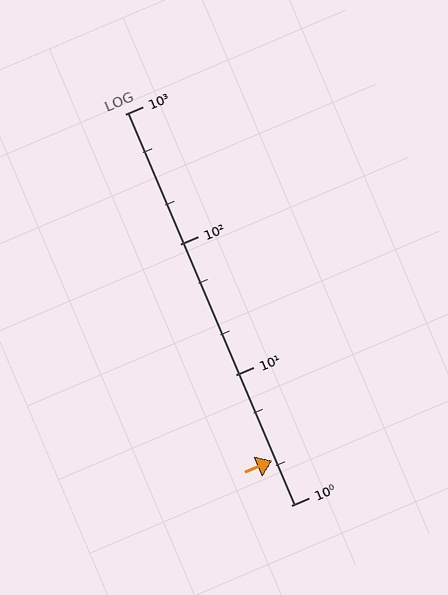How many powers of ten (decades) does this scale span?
The scale spans 3 decades, from 1 to 1000.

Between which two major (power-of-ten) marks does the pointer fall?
The pointer is between 1 and 10.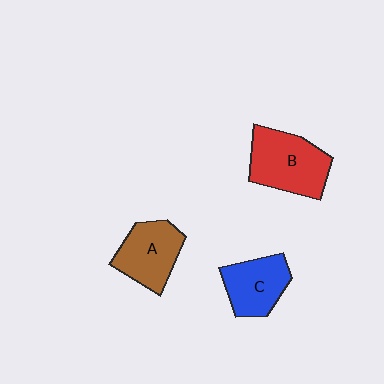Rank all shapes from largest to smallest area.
From largest to smallest: B (red), A (brown), C (blue).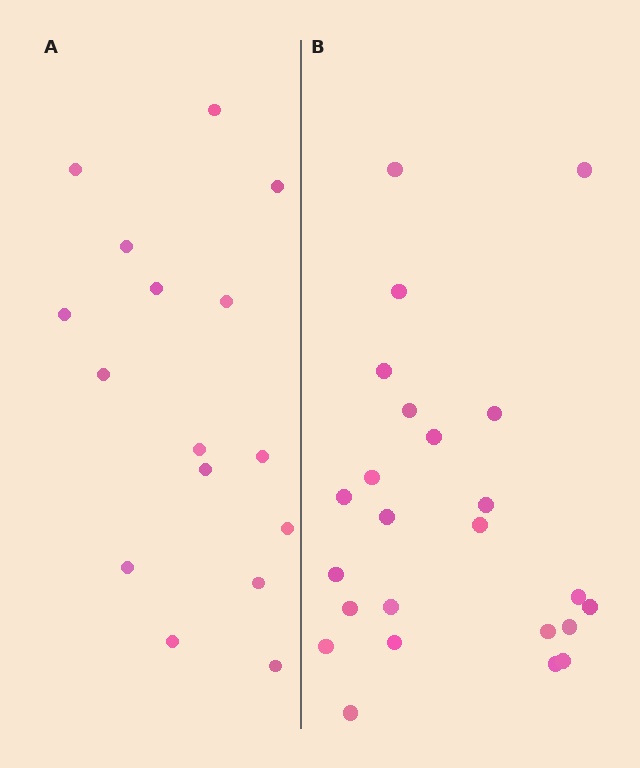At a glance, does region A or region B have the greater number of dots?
Region B (the right region) has more dots.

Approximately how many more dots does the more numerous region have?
Region B has roughly 8 or so more dots than region A.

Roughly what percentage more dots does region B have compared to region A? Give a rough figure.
About 50% more.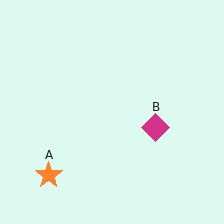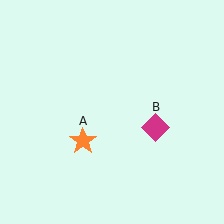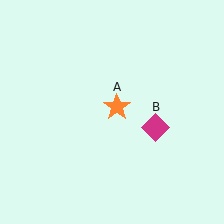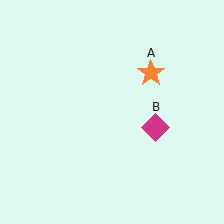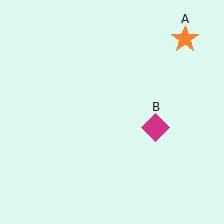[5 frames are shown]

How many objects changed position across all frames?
1 object changed position: orange star (object A).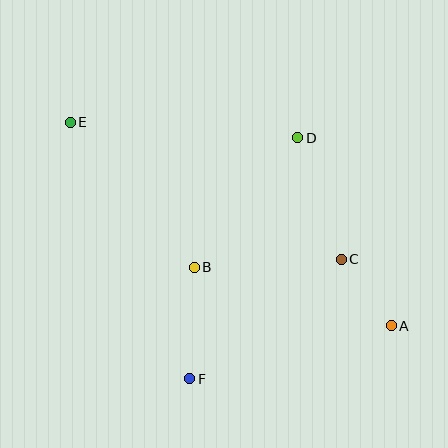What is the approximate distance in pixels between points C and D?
The distance between C and D is approximately 129 pixels.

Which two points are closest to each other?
Points A and C are closest to each other.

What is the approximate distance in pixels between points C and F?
The distance between C and F is approximately 193 pixels.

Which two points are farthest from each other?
Points A and E are farthest from each other.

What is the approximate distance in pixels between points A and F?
The distance between A and F is approximately 208 pixels.